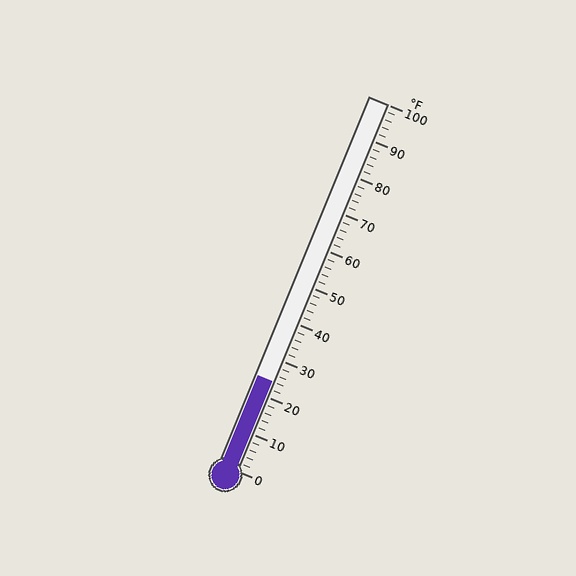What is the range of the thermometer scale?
The thermometer scale ranges from 0°F to 100°F.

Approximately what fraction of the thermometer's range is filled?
The thermometer is filled to approximately 25% of its range.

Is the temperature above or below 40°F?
The temperature is below 40°F.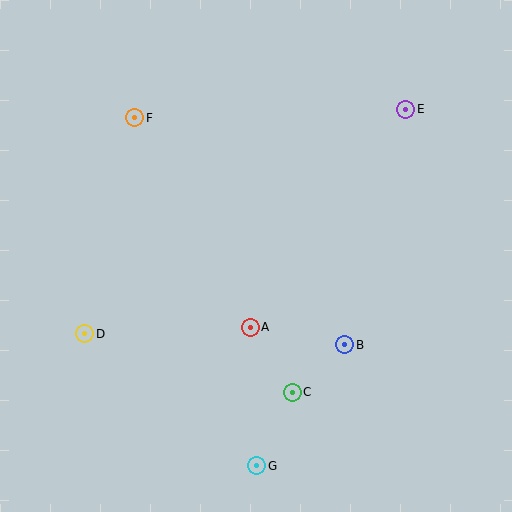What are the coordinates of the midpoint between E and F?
The midpoint between E and F is at (270, 114).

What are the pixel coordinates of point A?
Point A is at (250, 327).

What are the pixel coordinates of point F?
Point F is at (135, 118).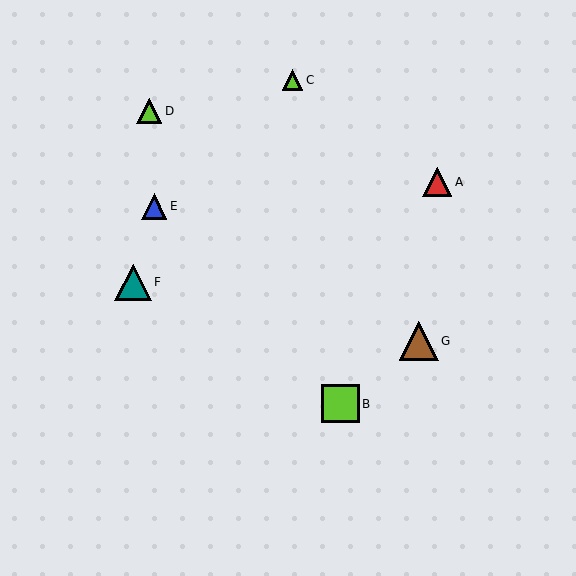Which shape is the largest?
The brown triangle (labeled G) is the largest.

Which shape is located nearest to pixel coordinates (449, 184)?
The red triangle (labeled A) at (437, 182) is nearest to that location.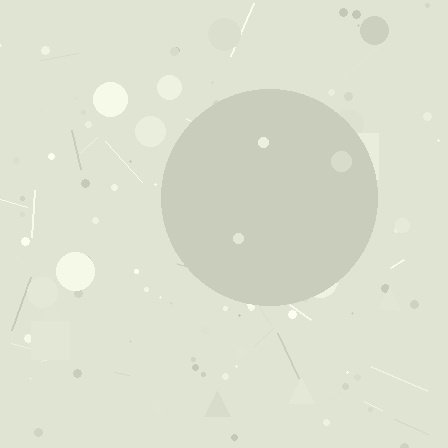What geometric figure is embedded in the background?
A circle is embedded in the background.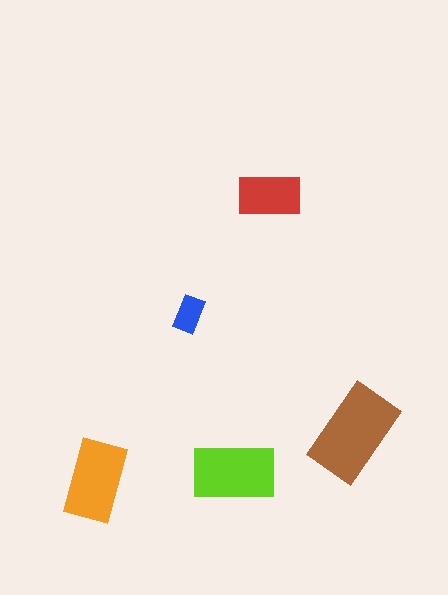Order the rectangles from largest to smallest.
the brown one, the lime one, the orange one, the red one, the blue one.